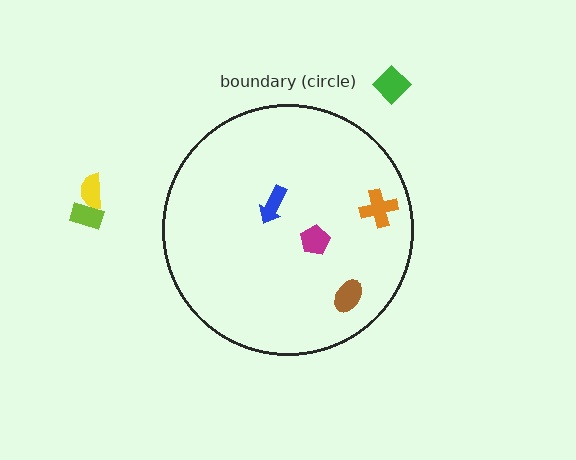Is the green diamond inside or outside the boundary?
Outside.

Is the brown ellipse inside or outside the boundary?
Inside.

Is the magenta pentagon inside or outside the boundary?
Inside.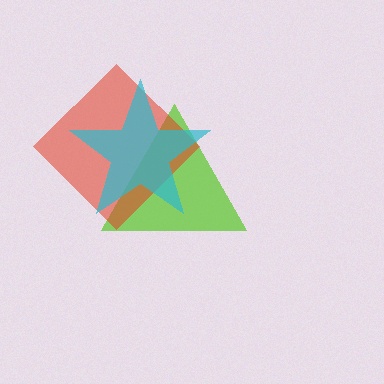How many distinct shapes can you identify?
There are 3 distinct shapes: a lime triangle, a red diamond, a cyan star.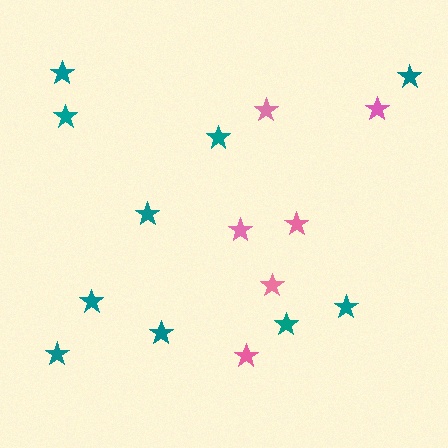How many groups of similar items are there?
There are 2 groups: one group of pink stars (6) and one group of teal stars (10).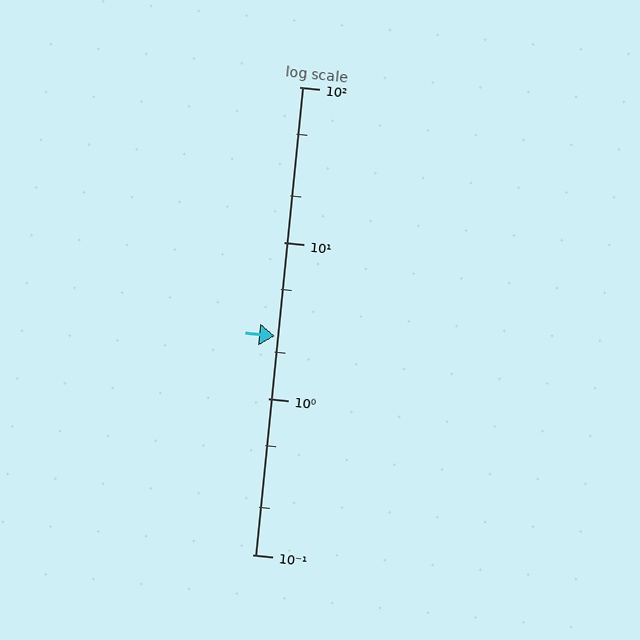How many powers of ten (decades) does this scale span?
The scale spans 3 decades, from 0.1 to 100.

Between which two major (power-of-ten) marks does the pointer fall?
The pointer is between 1 and 10.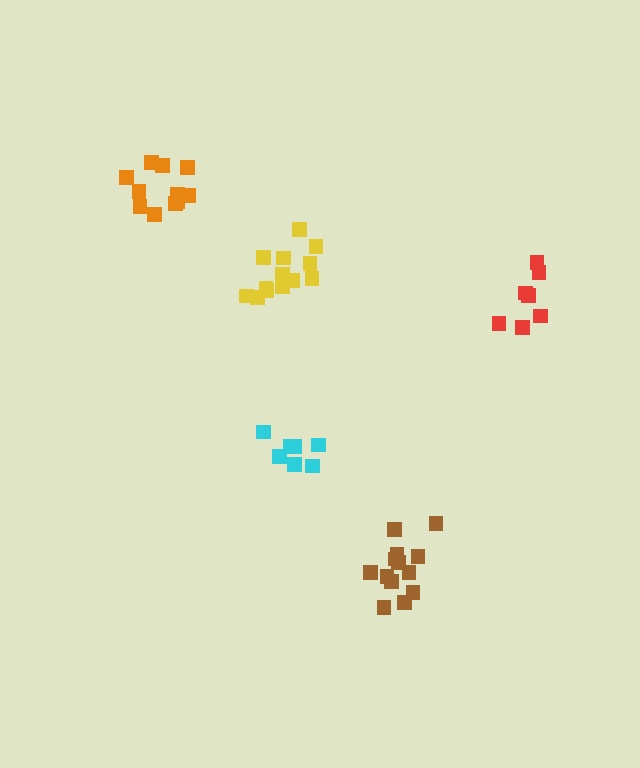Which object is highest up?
The orange cluster is topmost.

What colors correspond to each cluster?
The clusters are colored: orange, cyan, brown, red, yellow.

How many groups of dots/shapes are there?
There are 5 groups.